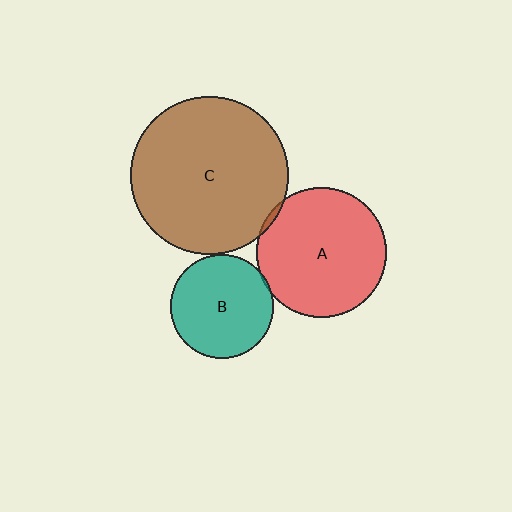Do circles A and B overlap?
Yes.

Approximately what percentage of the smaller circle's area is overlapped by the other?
Approximately 5%.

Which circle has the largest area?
Circle C (brown).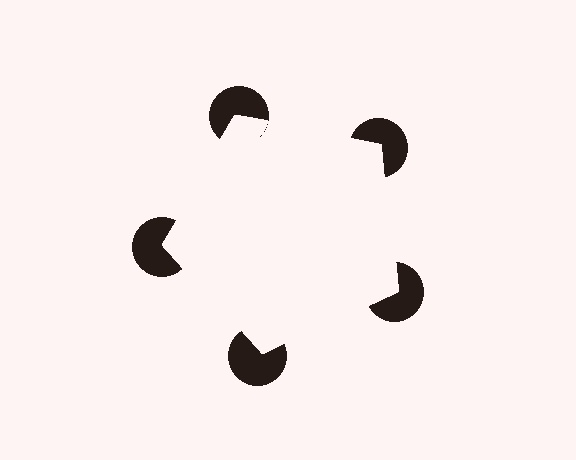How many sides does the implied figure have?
5 sides.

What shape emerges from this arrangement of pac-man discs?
An illusory pentagon — its edges are inferred from the aligned wedge cuts in the pac-man discs, not physically drawn.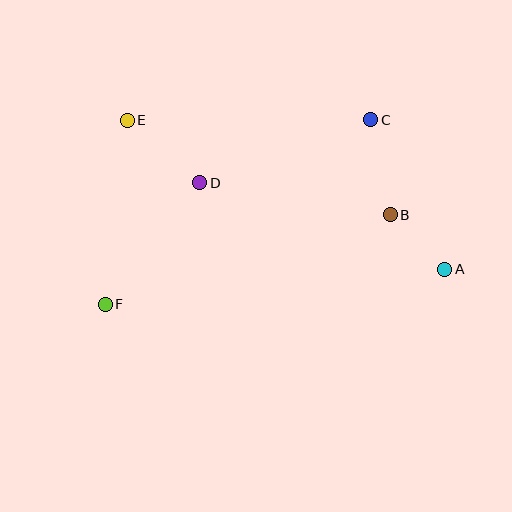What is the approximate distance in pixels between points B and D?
The distance between B and D is approximately 193 pixels.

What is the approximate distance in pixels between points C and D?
The distance between C and D is approximately 182 pixels.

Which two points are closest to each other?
Points A and B are closest to each other.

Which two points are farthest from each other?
Points A and E are farthest from each other.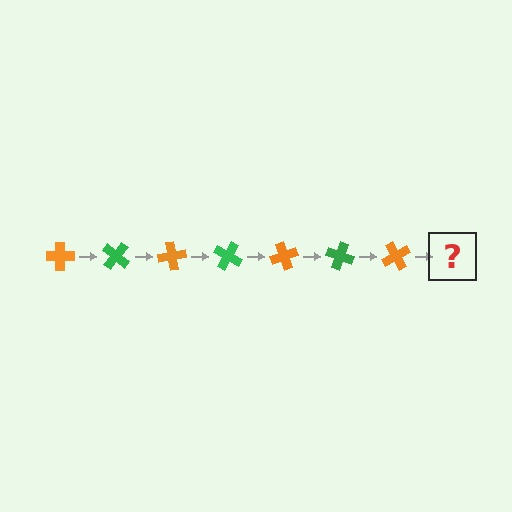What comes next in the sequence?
The next element should be a green cross, rotated 280 degrees from the start.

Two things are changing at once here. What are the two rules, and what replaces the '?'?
The two rules are that it rotates 40 degrees each step and the color cycles through orange and green. The '?' should be a green cross, rotated 280 degrees from the start.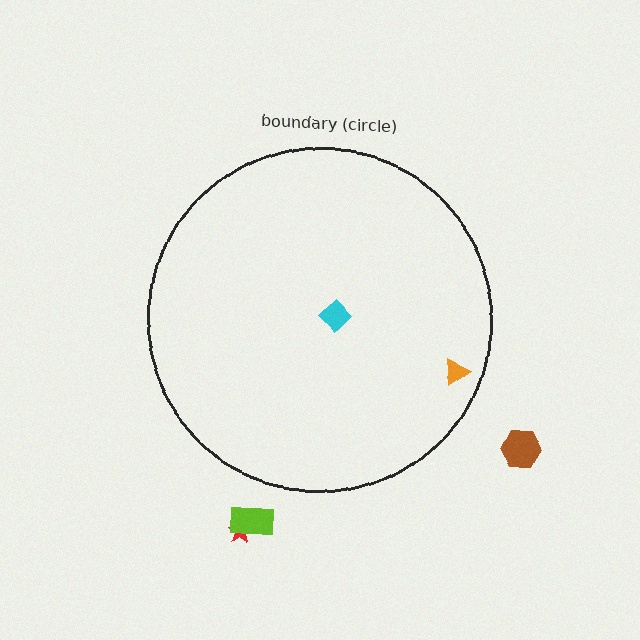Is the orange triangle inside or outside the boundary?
Inside.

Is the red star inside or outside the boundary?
Outside.